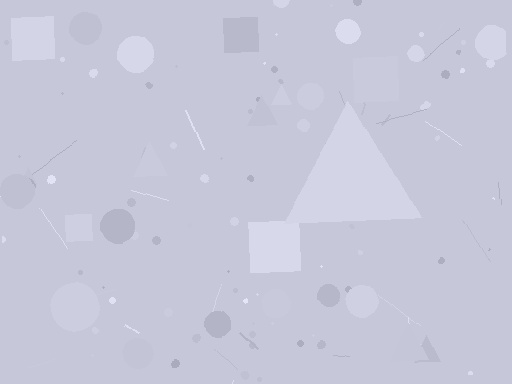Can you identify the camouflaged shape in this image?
The camouflaged shape is a triangle.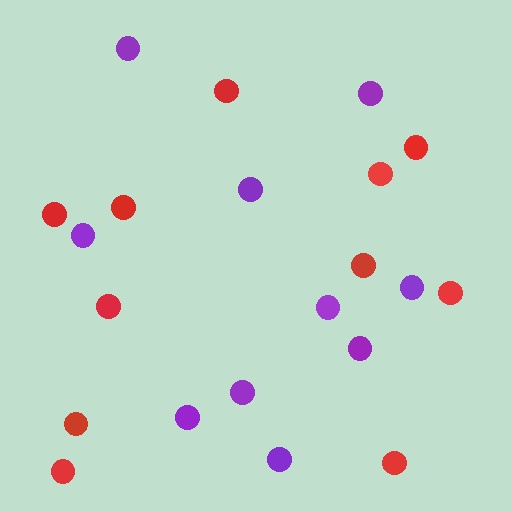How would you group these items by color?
There are 2 groups: one group of purple circles (10) and one group of red circles (11).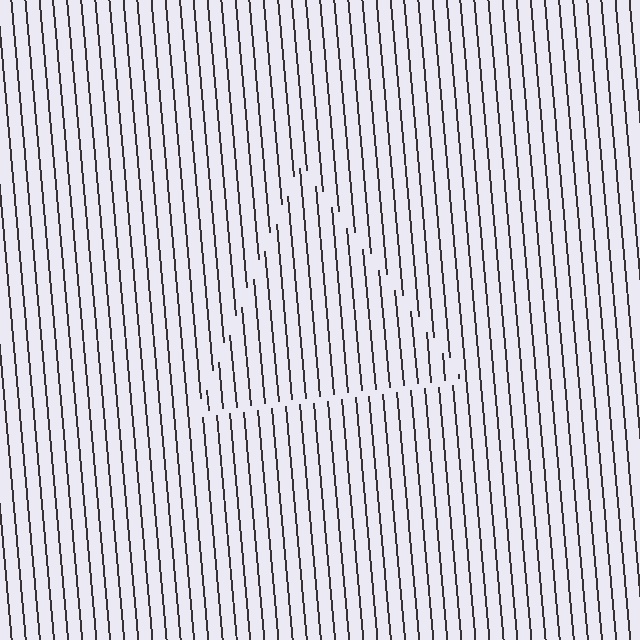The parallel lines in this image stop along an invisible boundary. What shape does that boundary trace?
An illusory triangle. The interior of the shape contains the same grating, shifted by half a period — the contour is defined by the phase discontinuity where line-ends from the inner and outer gratings abut.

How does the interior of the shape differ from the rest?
The interior of the shape contains the same grating, shifted by half a period — the contour is defined by the phase discontinuity where line-ends from the inner and outer gratings abut.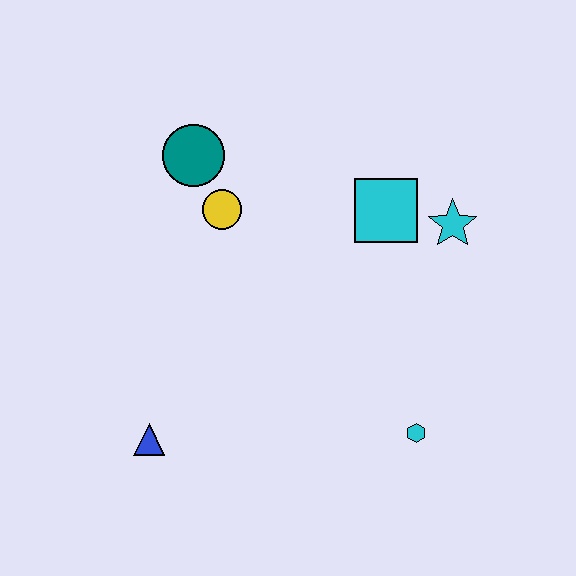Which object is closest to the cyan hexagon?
The cyan star is closest to the cyan hexagon.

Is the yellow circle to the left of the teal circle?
No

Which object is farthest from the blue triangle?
The cyan star is farthest from the blue triangle.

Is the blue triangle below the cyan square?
Yes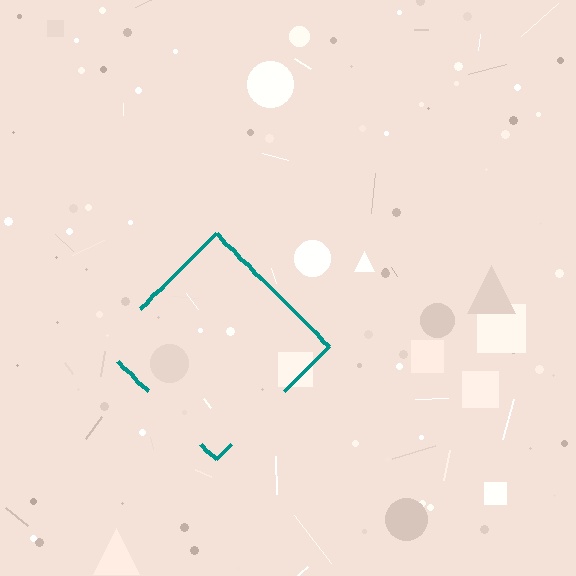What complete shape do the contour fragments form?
The contour fragments form a diamond.